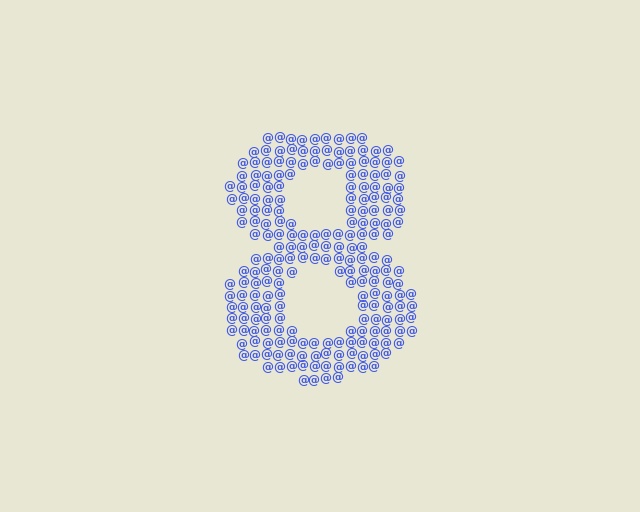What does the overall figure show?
The overall figure shows the digit 8.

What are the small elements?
The small elements are at signs.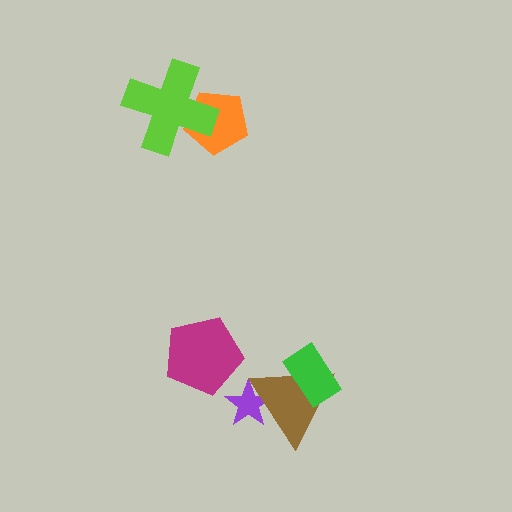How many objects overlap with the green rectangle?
1 object overlaps with the green rectangle.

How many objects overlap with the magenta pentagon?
0 objects overlap with the magenta pentagon.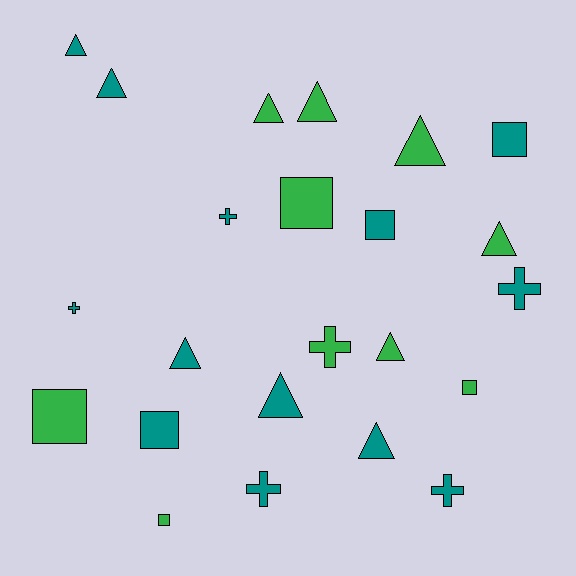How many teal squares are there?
There are 3 teal squares.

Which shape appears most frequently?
Triangle, with 10 objects.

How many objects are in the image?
There are 23 objects.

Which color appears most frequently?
Teal, with 13 objects.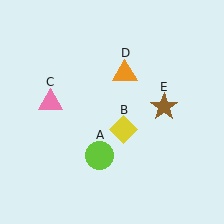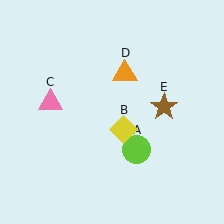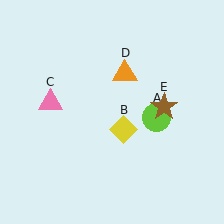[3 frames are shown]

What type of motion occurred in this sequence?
The lime circle (object A) rotated counterclockwise around the center of the scene.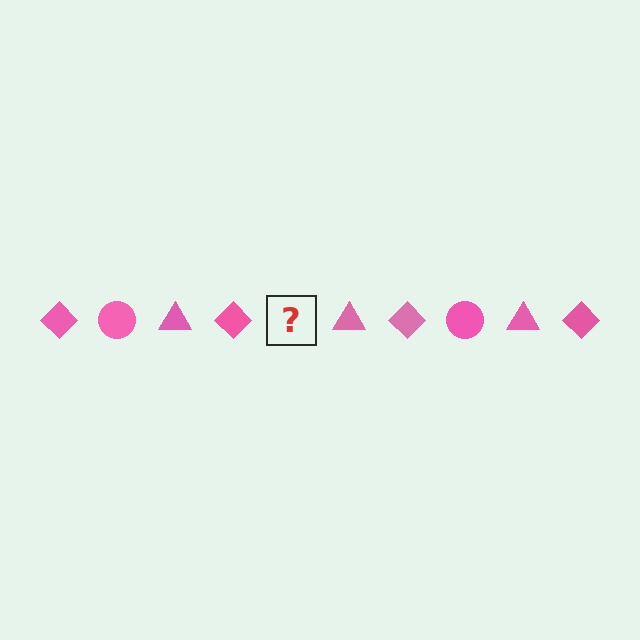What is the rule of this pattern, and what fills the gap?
The rule is that the pattern cycles through diamond, circle, triangle shapes in pink. The gap should be filled with a pink circle.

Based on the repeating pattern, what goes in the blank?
The blank should be a pink circle.